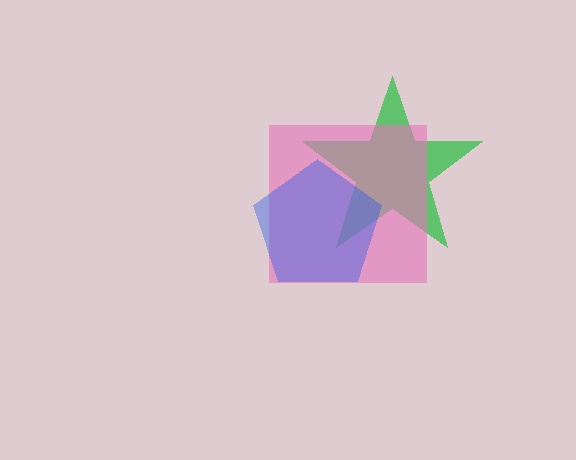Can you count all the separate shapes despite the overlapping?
Yes, there are 3 separate shapes.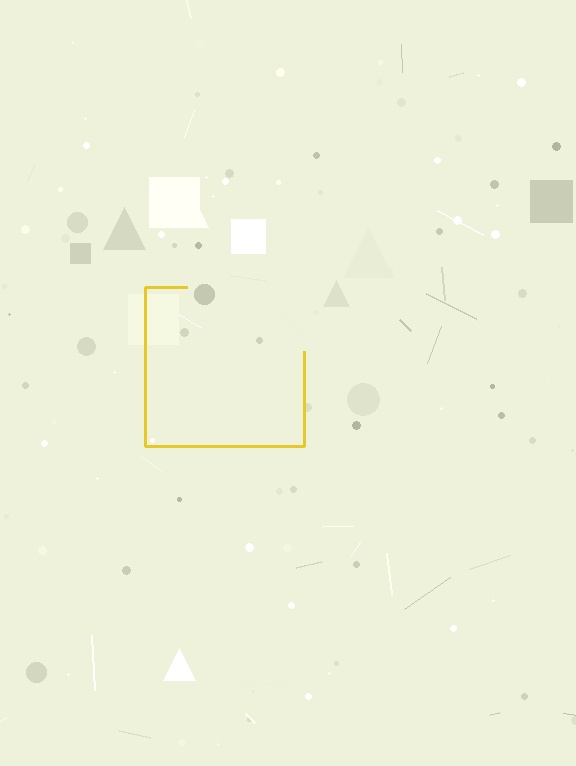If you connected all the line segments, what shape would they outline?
They would outline a square.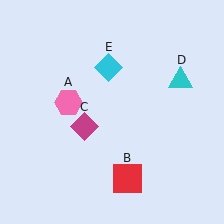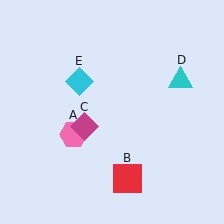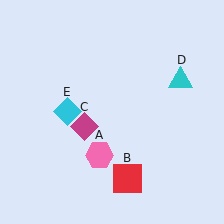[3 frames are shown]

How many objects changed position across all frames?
2 objects changed position: pink hexagon (object A), cyan diamond (object E).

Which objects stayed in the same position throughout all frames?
Red square (object B) and magenta diamond (object C) and cyan triangle (object D) remained stationary.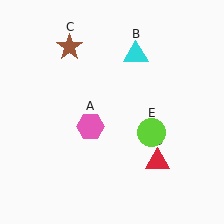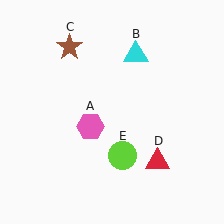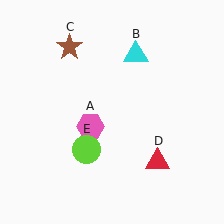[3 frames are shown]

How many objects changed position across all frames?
1 object changed position: lime circle (object E).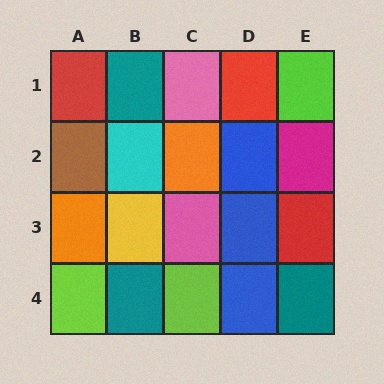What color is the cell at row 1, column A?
Red.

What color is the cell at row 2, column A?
Brown.